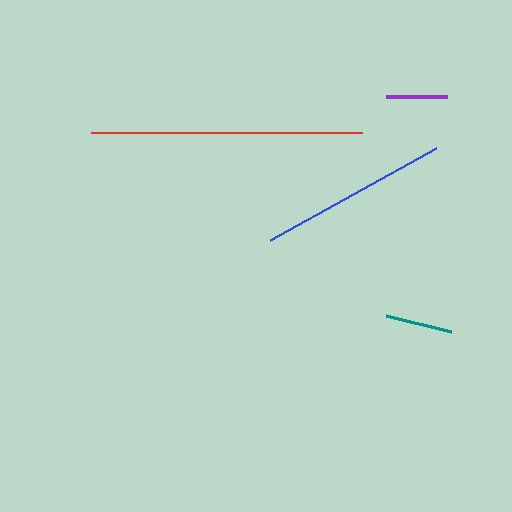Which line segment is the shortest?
The purple line is the shortest at approximately 62 pixels.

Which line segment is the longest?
The red line is the longest at approximately 271 pixels.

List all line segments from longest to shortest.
From longest to shortest: red, blue, teal, purple.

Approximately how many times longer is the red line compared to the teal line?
The red line is approximately 4.1 times the length of the teal line.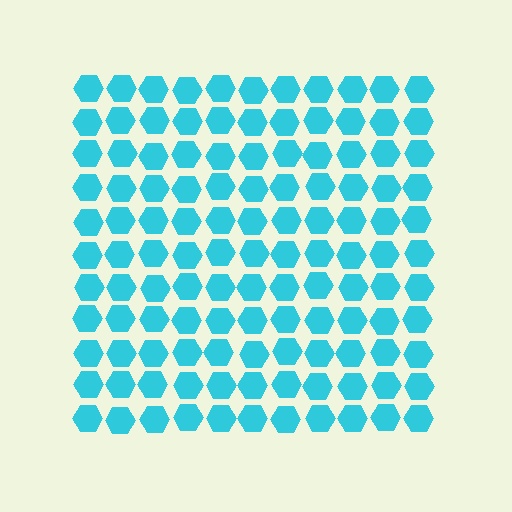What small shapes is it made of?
It is made of small hexagons.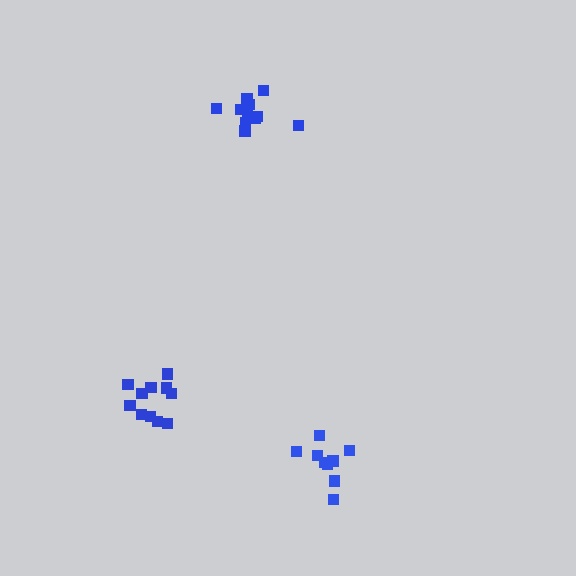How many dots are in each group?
Group 1: 11 dots, Group 2: 11 dots, Group 3: 9 dots (31 total).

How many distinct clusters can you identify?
There are 3 distinct clusters.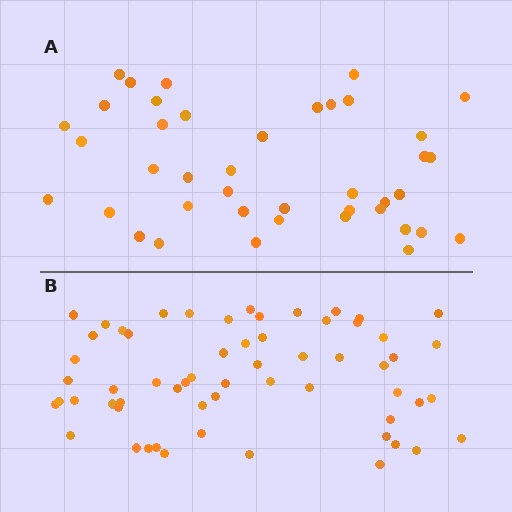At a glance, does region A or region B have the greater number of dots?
Region B (the bottom region) has more dots.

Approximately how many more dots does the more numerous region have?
Region B has approximately 20 more dots than region A.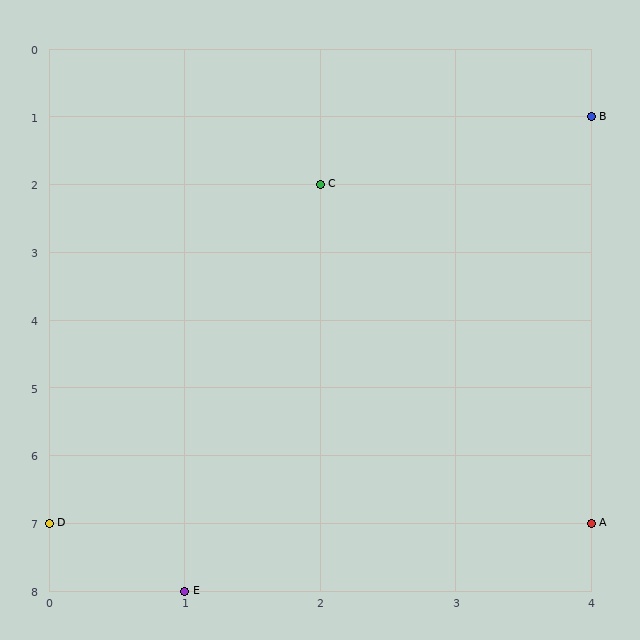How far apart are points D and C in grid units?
Points D and C are 2 columns and 5 rows apart (about 5.4 grid units diagonally).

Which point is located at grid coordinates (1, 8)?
Point E is at (1, 8).